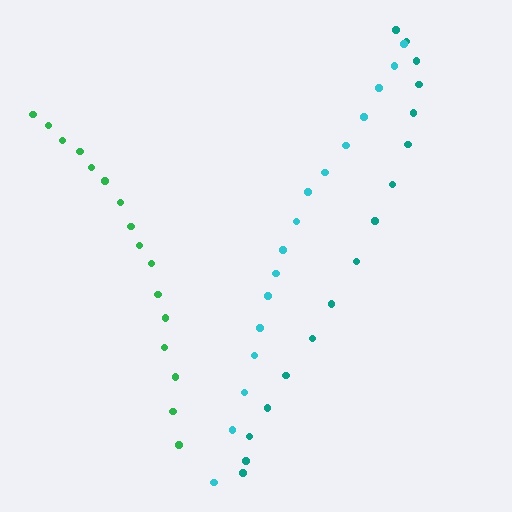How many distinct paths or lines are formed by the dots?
There are 3 distinct paths.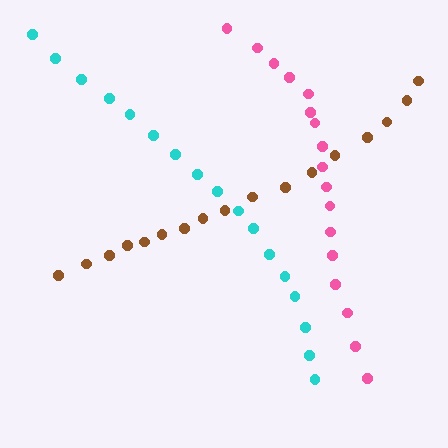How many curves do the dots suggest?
There are 3 distinct paths.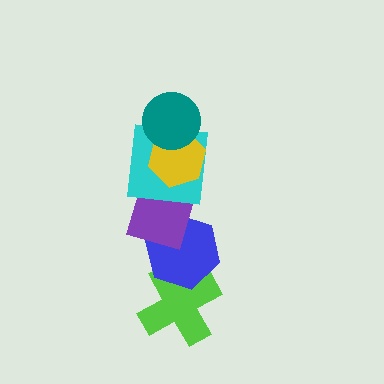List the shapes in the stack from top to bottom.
From top to bottom: the teal circle, the yellow hexagon, the cyan square, the purple diamond, the blue hexagon, the lime cross.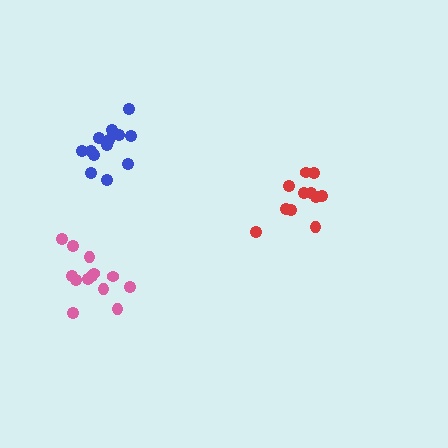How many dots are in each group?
Group 1: 11 dots, Group 2: 13 dots, Group 3: 13 dots (37 total).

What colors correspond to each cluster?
The clusters are colored: red, pink, blue.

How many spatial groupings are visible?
There are 3 spatial groupings.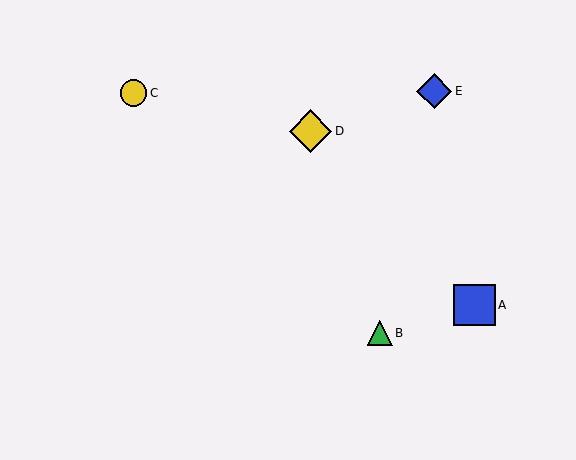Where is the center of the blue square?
The center of the blue square is at (474, 305).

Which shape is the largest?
The yellow diamond (labeled D) is the largest.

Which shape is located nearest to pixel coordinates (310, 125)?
The yellow diamond (labeled D) at (310, 131) is nearest to that location.